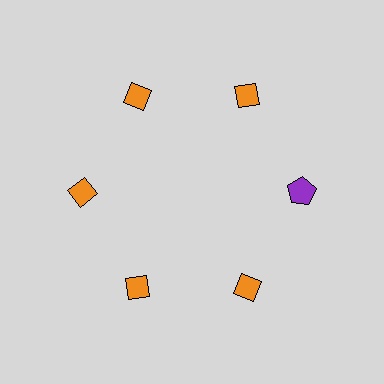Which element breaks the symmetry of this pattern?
The purple pentagon at roughly the 3 o'clock position breaks the symmetry. All other shapes are orange diamonds.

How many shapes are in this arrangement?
There are 6 shapes arranged in a ring pattern.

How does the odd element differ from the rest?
It differs in both color (purple instead of orange) and shape (pentagon instead of diamond).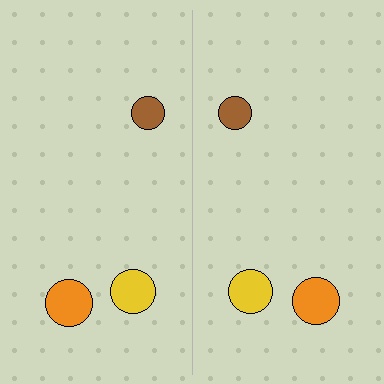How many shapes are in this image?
There are 6 shapes in this image.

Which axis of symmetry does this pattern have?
The pattern has a vertical axis of symmetry running through the center of the image.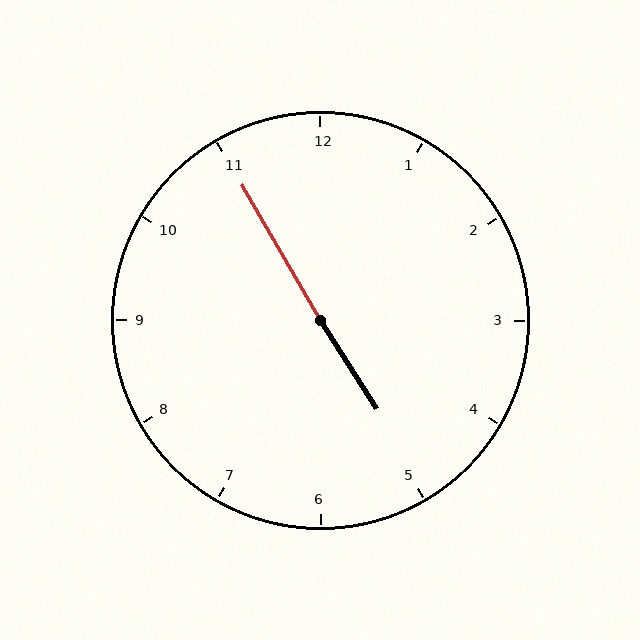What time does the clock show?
4:55.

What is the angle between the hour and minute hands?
Approximately 178 degrees.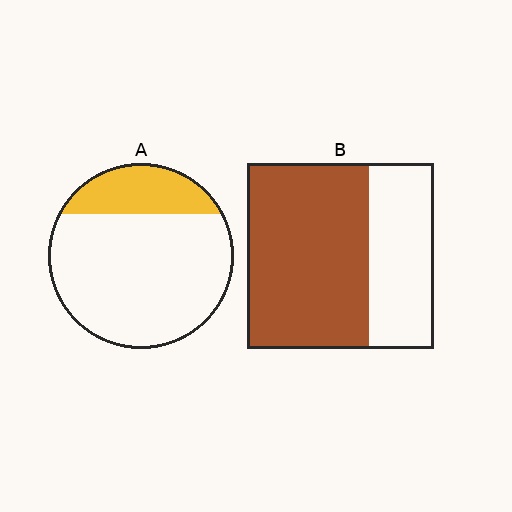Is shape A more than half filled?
No.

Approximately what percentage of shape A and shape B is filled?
A is approximately 20% and B is approximately 65%.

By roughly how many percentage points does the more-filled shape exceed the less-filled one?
By roughly 45 percentage points (B over A).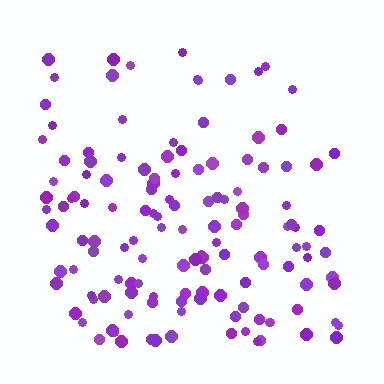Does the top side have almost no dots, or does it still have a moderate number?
Still a moderate number, just noticeably fewer than the bottom.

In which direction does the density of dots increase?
From top to bottom, with the bottom side densest.